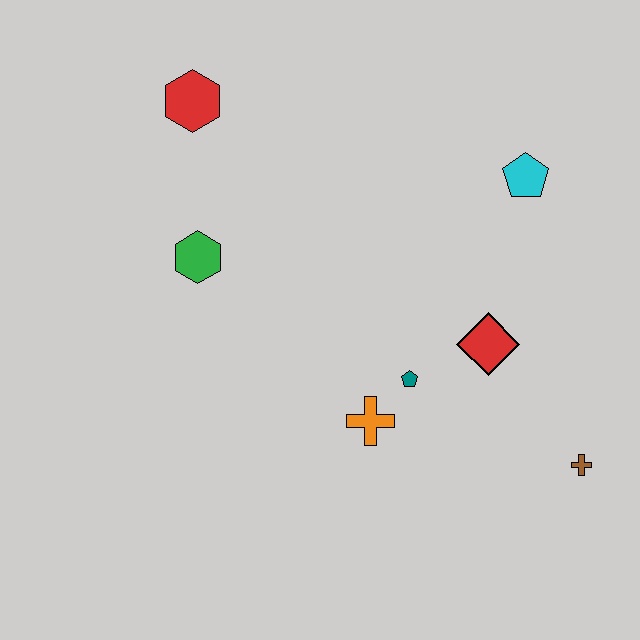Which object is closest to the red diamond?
The teal pentagon is closest to the red diamond.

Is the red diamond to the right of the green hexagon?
Yes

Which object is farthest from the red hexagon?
The brown cross is farthest from the red hexagon.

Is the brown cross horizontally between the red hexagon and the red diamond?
No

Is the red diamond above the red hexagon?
No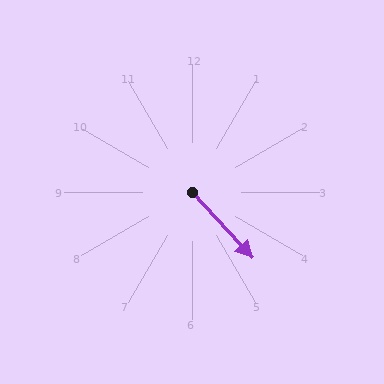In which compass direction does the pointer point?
Southeast.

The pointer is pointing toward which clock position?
Roughly 5 o'clock.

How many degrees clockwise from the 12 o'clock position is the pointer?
Approximately 137 degrees.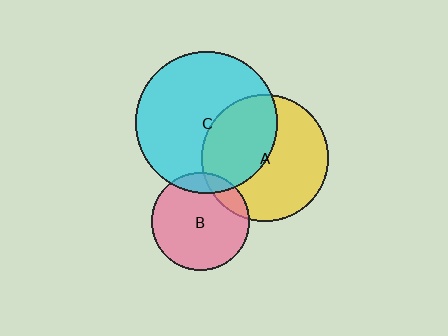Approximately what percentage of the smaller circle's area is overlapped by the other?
Approximately 10%.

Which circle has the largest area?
Circle C (cyan).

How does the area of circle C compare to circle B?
Approximately 2.1 times.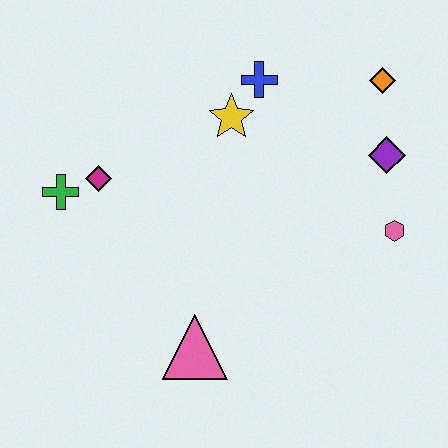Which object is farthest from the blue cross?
The pink triangle is farthest from the blue cross.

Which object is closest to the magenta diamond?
The green cross is closest to the magenta diamond.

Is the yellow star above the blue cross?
No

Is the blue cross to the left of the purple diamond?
Yes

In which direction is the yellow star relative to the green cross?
The yellow star is to the right of the green cross.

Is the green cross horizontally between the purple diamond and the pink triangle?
No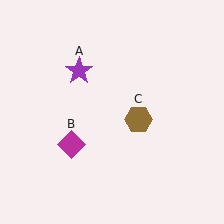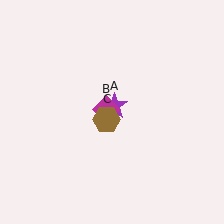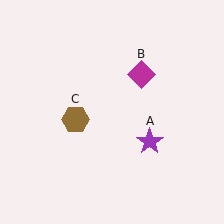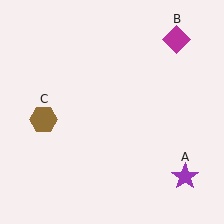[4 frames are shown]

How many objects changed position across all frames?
3 objects changed position: purple star (object A), magenta diamond (object B), brown hexagon (object C).